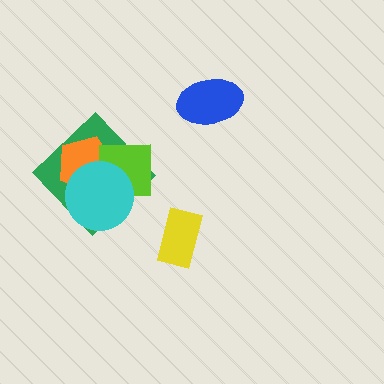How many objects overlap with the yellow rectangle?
0 objects overlap with the yellow rectangle.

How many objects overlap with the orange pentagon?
3 objects overlap with the orange pentagon.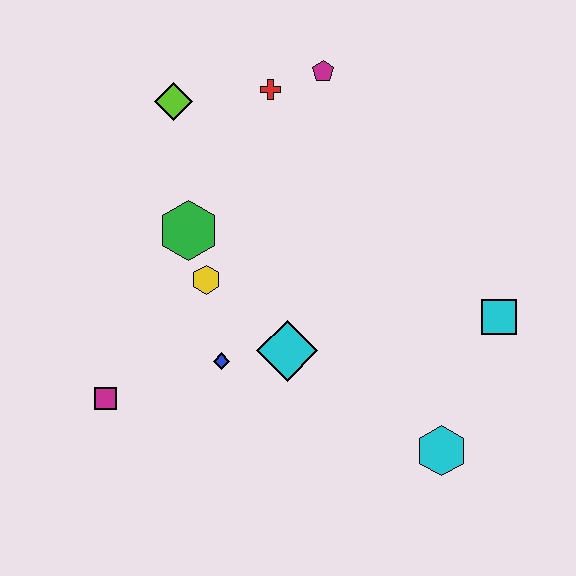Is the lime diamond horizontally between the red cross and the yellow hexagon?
No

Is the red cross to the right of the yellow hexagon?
Yes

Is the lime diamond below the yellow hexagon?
No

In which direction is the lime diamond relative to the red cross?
The lime diamond is to the left of the red cross.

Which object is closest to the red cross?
The magenta pentagon is closest to the red cross.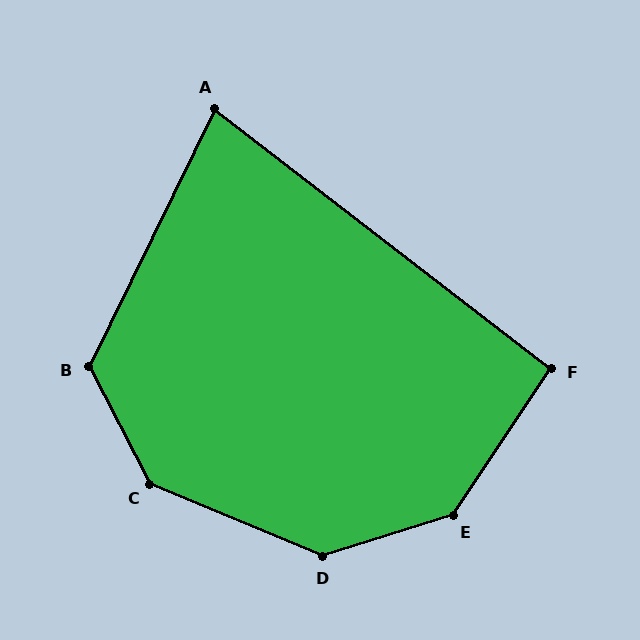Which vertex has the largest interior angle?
E, at approximately 141 degrees.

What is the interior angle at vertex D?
Approximately 140 degrees (obtuse).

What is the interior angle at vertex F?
Approximately 94 degrees (approximately right).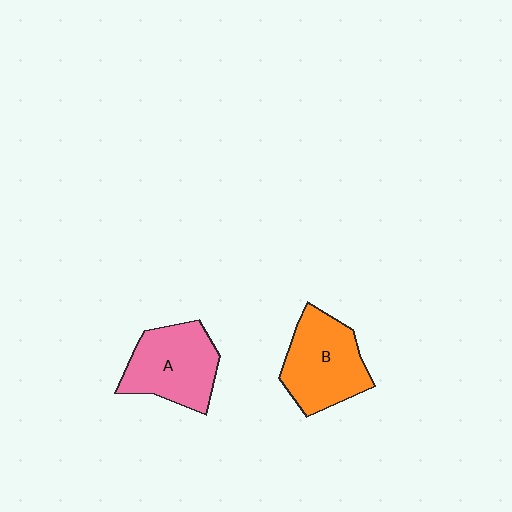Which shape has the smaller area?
Shape A (pink).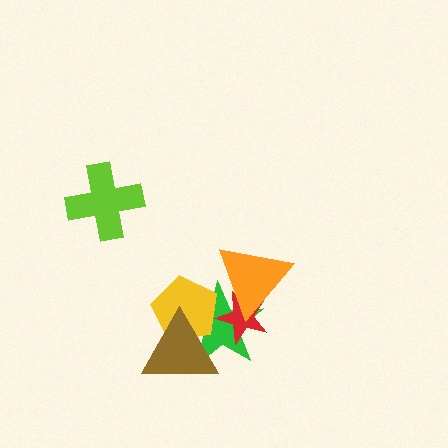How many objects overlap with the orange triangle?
2 objects overlap with the orange triangle.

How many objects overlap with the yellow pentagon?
2 objects overlap with the yellow pentagon.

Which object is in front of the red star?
The orange triangle is in front of the red star.